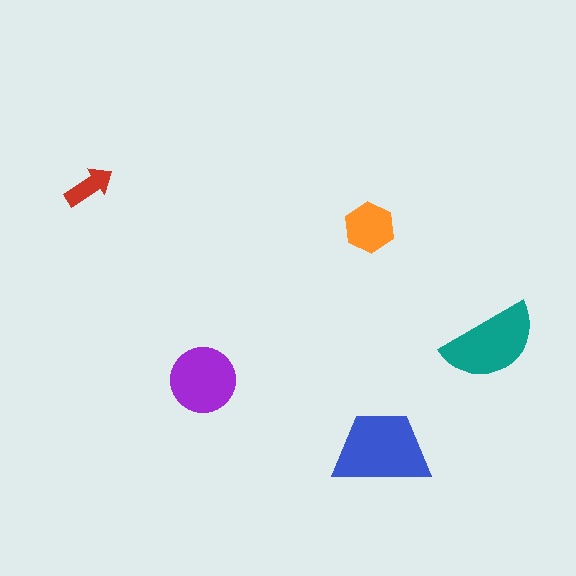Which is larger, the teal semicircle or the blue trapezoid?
The blue trapezoid.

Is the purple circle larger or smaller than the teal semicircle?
Smaller.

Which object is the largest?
The blue trapezoid.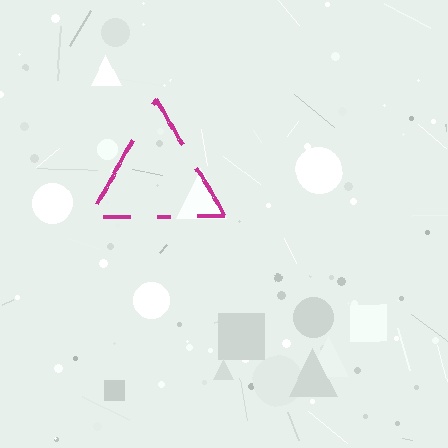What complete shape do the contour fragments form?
The contour fragments form a triangle.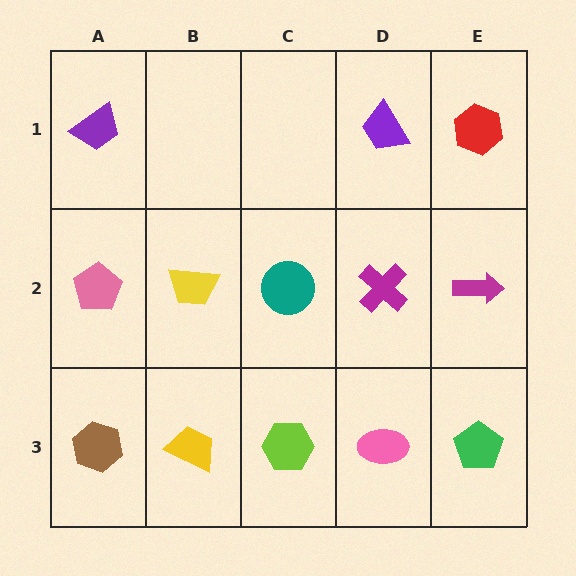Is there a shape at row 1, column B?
No, that cell is empty.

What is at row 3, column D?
A pink ellipse.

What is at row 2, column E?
A magenta arrow.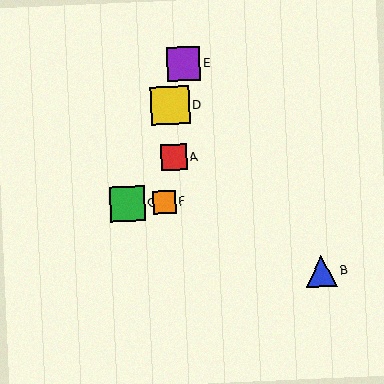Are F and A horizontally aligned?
No, F is at y≈202 and A is at y≈157.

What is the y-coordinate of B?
Object B is at y≈272.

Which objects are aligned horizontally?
Objects C, F are aligned horizontally.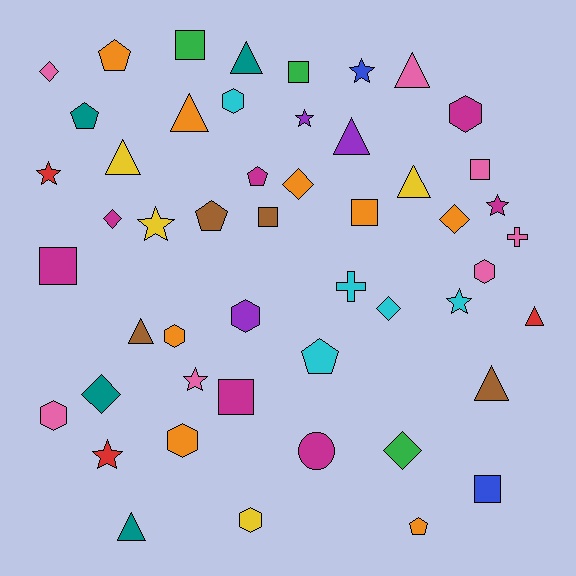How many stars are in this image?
There are 8 stars.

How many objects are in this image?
There are 50 objects.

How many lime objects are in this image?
There are no lime objects.